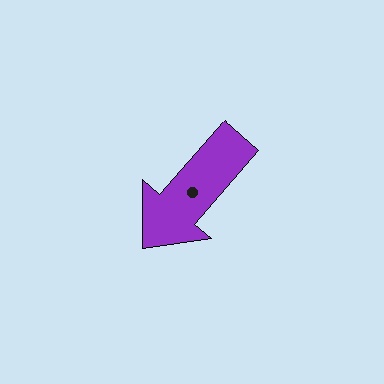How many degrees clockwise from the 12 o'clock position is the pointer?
Approximately 221 degrees.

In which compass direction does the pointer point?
Southwest.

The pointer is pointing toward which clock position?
Roughly 7 o'clock.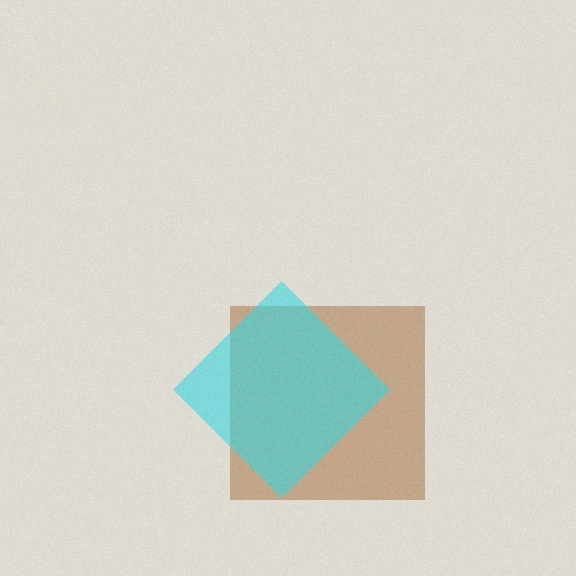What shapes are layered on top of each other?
The layered shapes are: a brown square, a cyan diamond.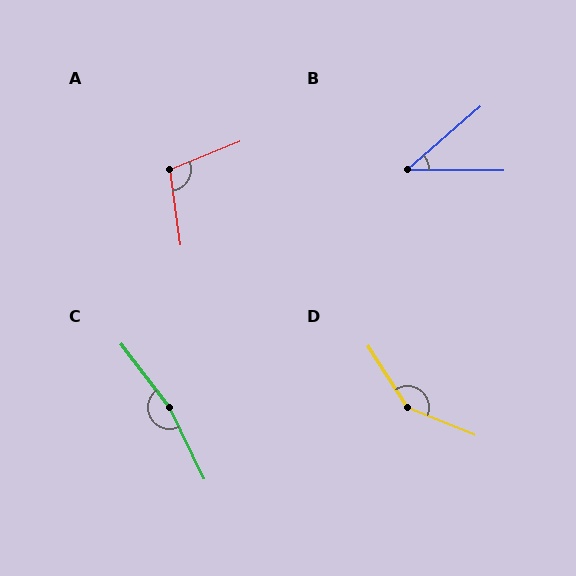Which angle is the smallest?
B, at approximately 41 degrees.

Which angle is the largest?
C, at approximately 168 degrees.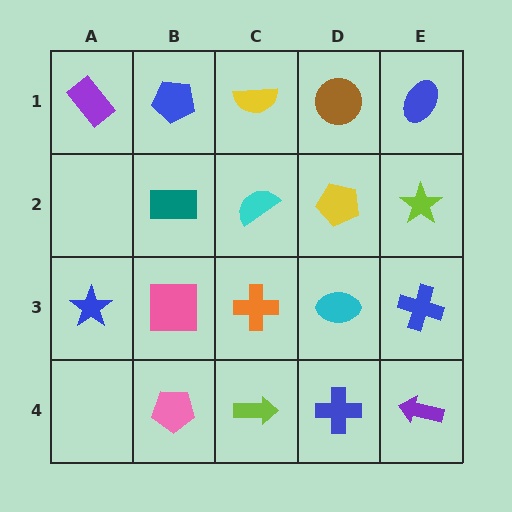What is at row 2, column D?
A yellow pentagon.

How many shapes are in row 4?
4 shapes.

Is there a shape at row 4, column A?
No, that cell is empty.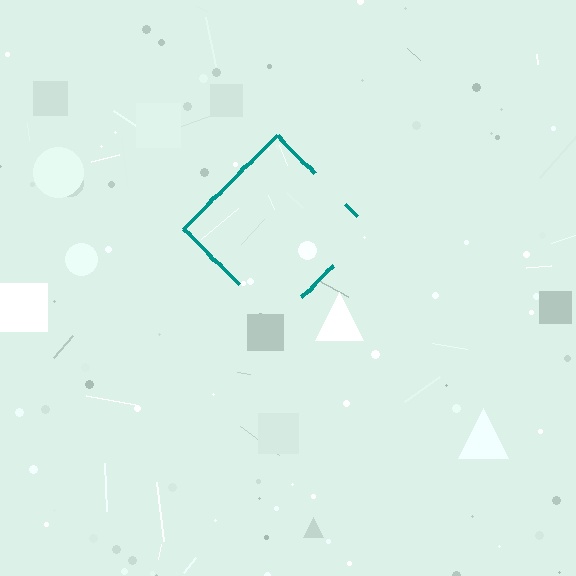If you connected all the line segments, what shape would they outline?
They would outline a diamond.